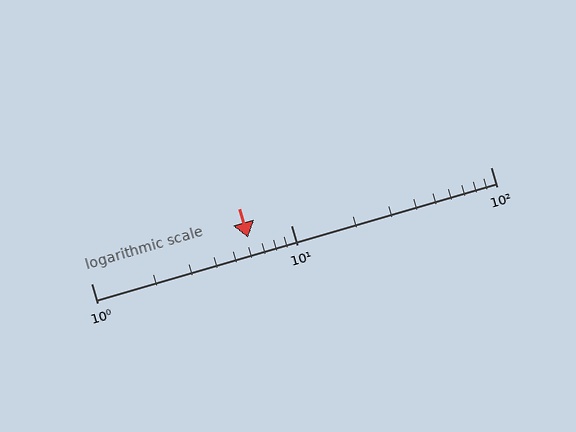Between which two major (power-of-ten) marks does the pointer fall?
The pointer is between 1 and 10.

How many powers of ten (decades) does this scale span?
The scale spans 2 decades, from 1 to 100.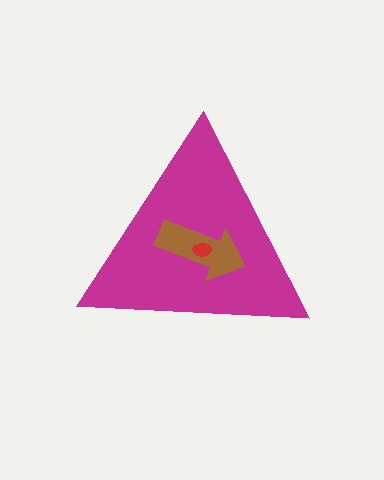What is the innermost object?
The red ellipse.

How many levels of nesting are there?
3.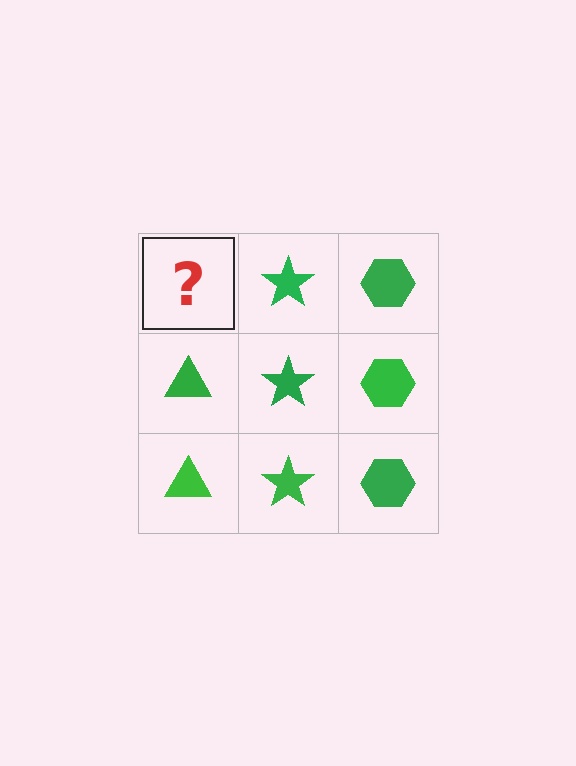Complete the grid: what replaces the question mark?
The question mark should be replaced with a green triangle.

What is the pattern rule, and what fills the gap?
The rule is that each column has a consistent shape. The gap should be filled with a green triangle.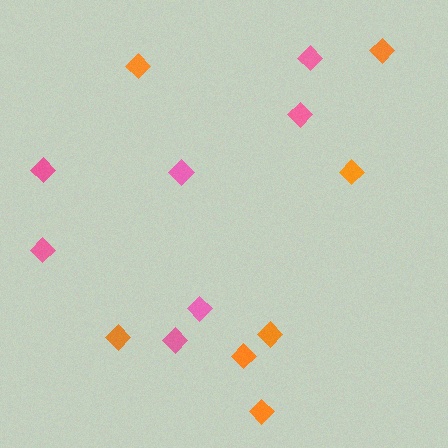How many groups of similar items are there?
There are 2 groups: one group of pink diamonds (7) and one group of orange diamonds (7).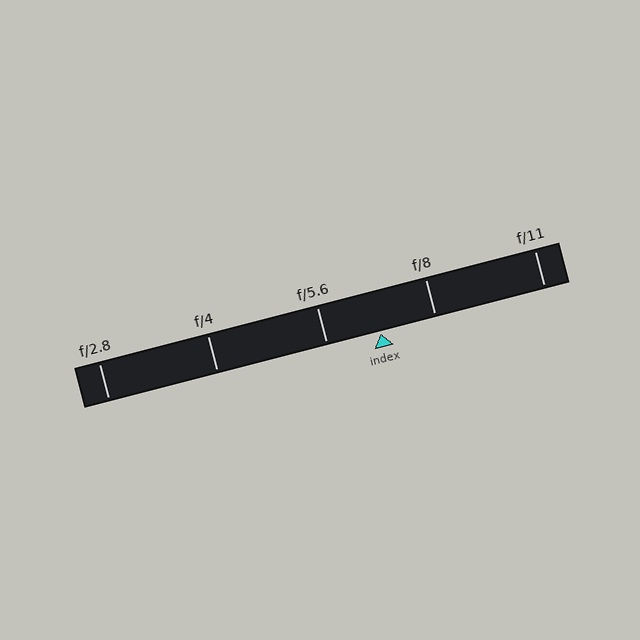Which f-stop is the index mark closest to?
The index mark is closest to f/5.6.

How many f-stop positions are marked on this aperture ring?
There are 5 f-stop positions marked.